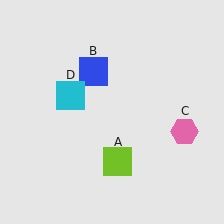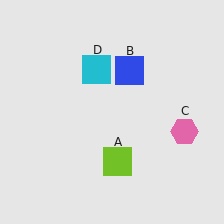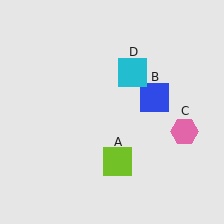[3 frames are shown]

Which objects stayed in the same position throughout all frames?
Lime square (object A) and pink hexagon (object C) remained stationary.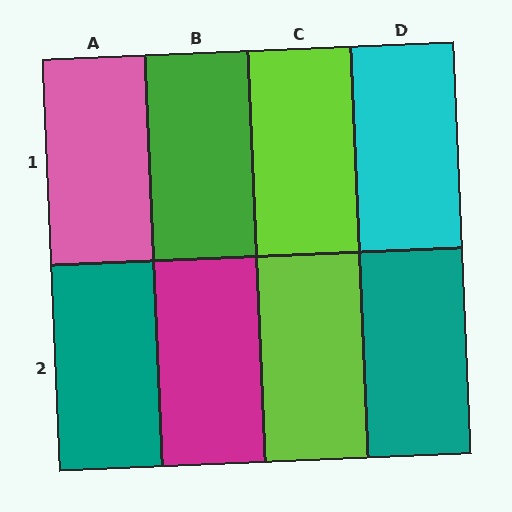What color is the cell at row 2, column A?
Teal.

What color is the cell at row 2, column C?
Lime.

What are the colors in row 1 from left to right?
Pink, green, lime, cyan.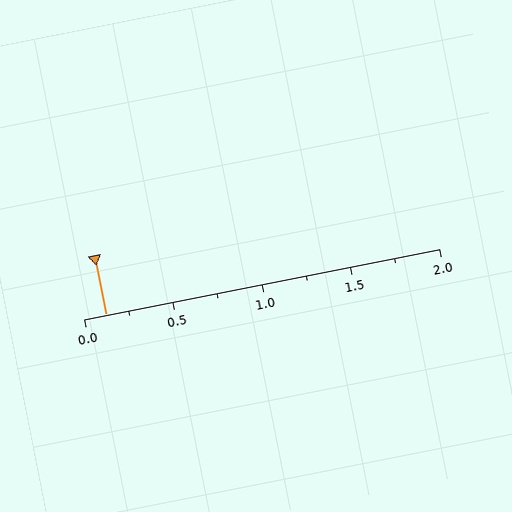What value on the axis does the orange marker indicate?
The marker indicates approximately 0.12.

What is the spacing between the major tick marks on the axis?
The major ticks are spaced 0.5 apart.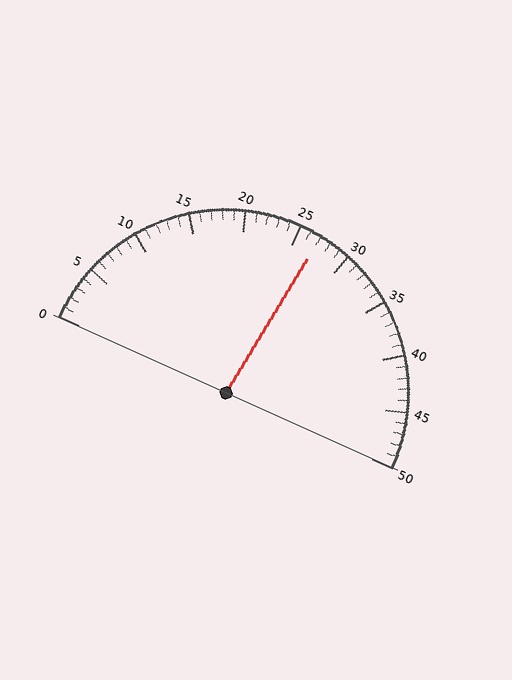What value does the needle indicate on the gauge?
The needle indicates approximately 27.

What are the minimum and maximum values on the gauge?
The gauge ranges from 0 to 50.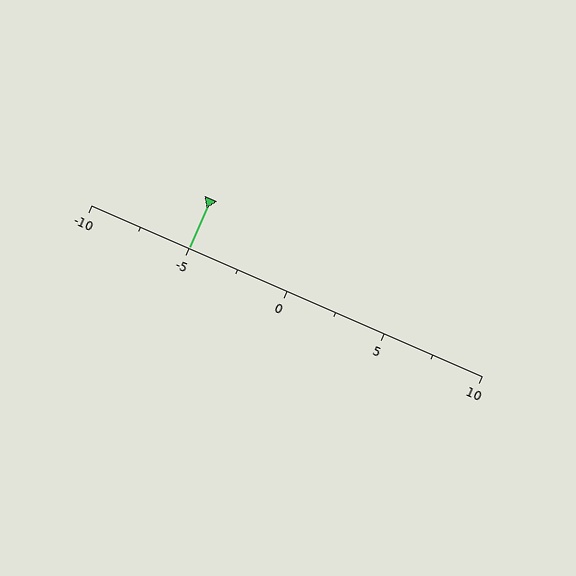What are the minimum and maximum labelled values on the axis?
The axis runs from -10 to 10.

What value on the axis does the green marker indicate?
The marker indicates approximately -5.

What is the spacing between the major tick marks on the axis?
The major ticks are spaced 5 apart.